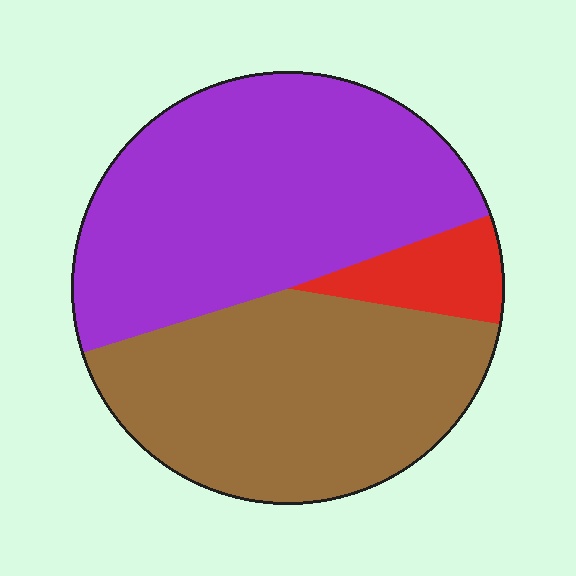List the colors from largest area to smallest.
From largest to smallest: purple, brown, red.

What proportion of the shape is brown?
Brown covers around 40% of the shape.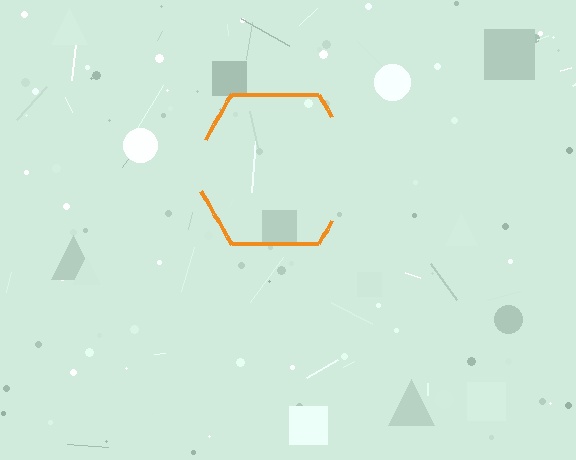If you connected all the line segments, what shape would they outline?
They would outline a hexagon.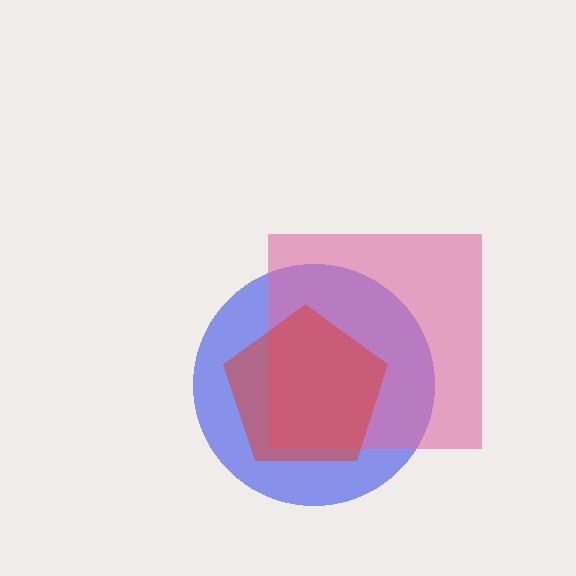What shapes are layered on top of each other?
The layered shapes are: a blue circle, a pink square, a red pentagon.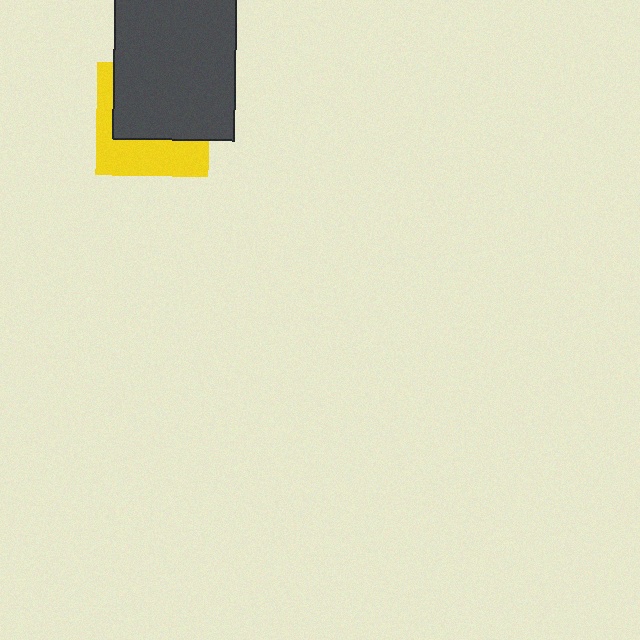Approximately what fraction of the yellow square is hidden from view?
Roughly 59% of the yellow square is hidden behind the dark gray rectangle.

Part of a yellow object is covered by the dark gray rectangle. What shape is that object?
It is a square.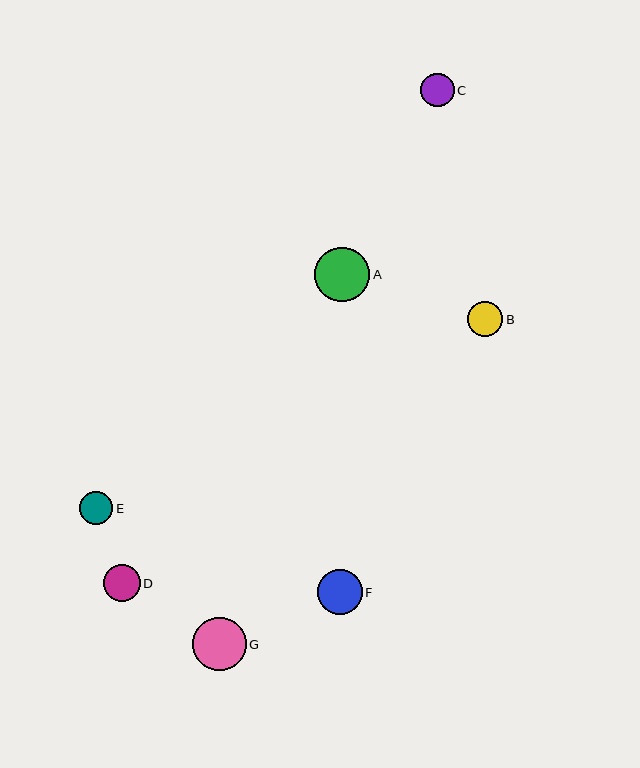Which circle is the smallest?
Circle E is the smallest with a size of approximately 33 pixels.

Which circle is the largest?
Circle A is the largest with a size of approximately 55 pixels.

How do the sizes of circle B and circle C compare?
Circle B and circle C are approximately the same size.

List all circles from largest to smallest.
From largest to smallest: A, G, F, D, B, C, E.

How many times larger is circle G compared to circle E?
Circle G is approximately 1.6 times the size of circle E.